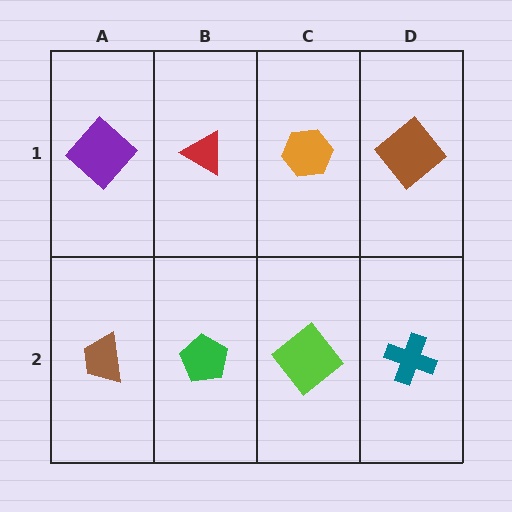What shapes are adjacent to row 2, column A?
A purple diamond (row 1, column A), a green pentagon (row 2, column B).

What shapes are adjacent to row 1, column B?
A green pentagon (row 2, column B), a purple diamond (row 1, column A), an orange hexagon (row 1, column C).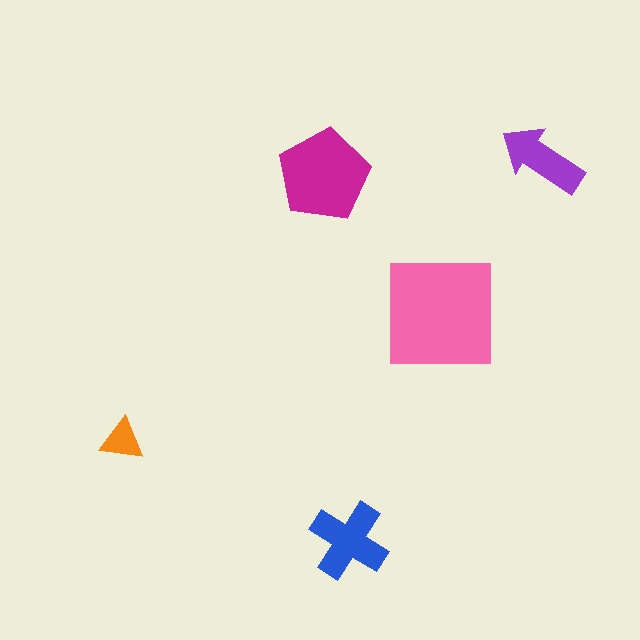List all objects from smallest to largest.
The orange triangle, the purple arrow, the blue cross, the magenta pentagon, the pink square.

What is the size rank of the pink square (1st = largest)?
1st.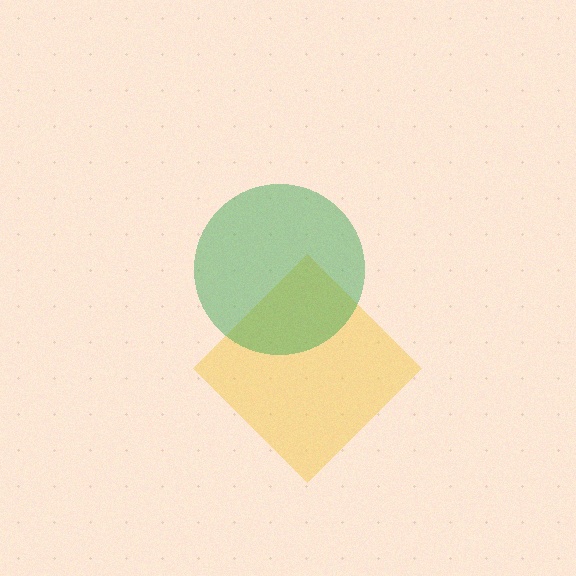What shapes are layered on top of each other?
The layered shapes are: a yellow diamond, a green circle.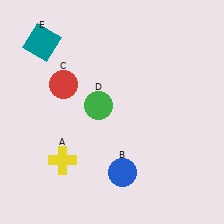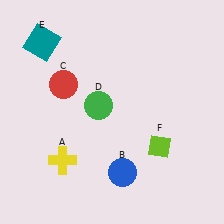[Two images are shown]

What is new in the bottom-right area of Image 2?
A lime diamond (F) was added in the bottom-right area of Image 2.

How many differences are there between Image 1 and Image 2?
There is 1 difference between the two images.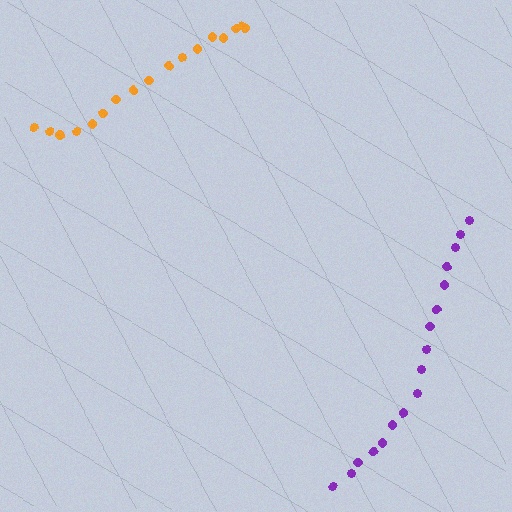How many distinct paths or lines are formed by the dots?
There are 2 distinct paths.